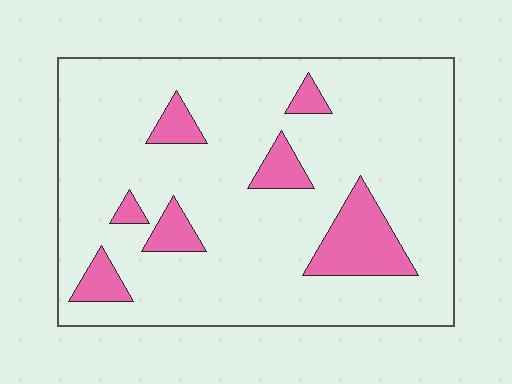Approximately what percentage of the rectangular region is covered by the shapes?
Approximately 15%.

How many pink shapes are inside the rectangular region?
7.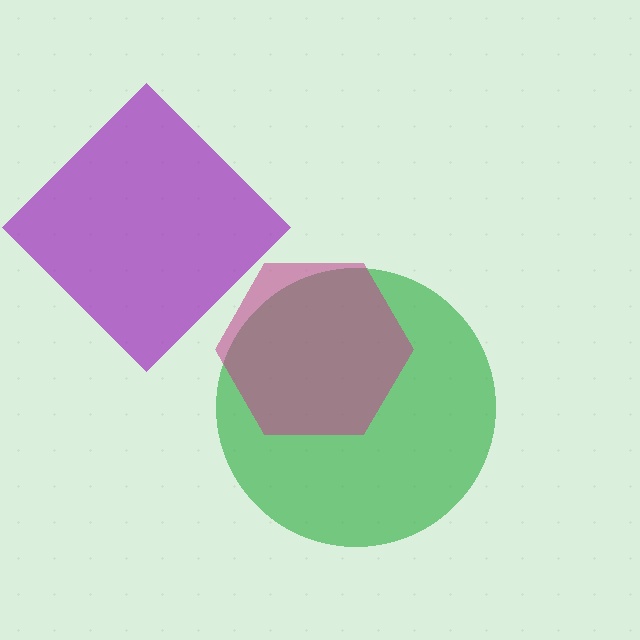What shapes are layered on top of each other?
The layered shapes are: a green circle, a magenta hexagon, a purple diamond.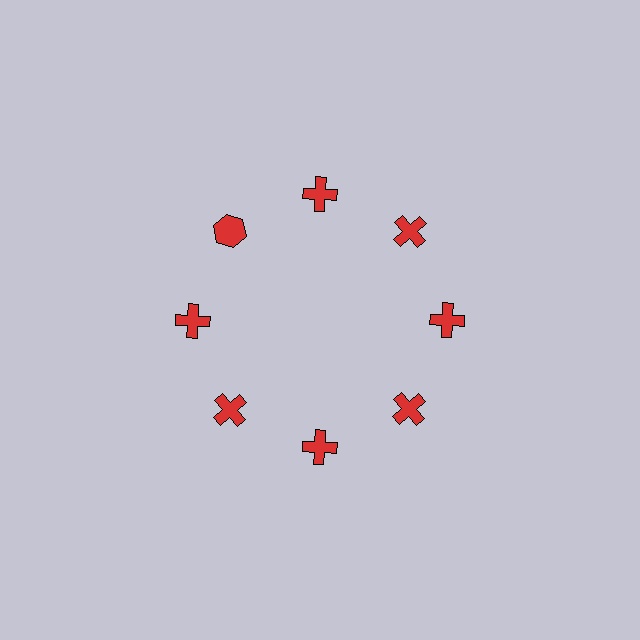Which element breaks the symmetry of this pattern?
The red hexagon at roughly the 10 o'clock position breaks the symmetry. All other shapes are red crosses.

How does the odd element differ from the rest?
It has a different shape: hexagon instead of cross.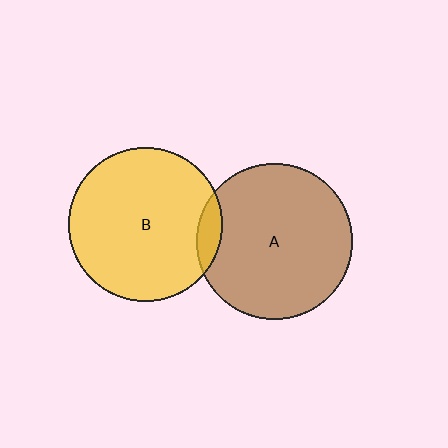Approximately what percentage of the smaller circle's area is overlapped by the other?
Approximately 10%.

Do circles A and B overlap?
Yes.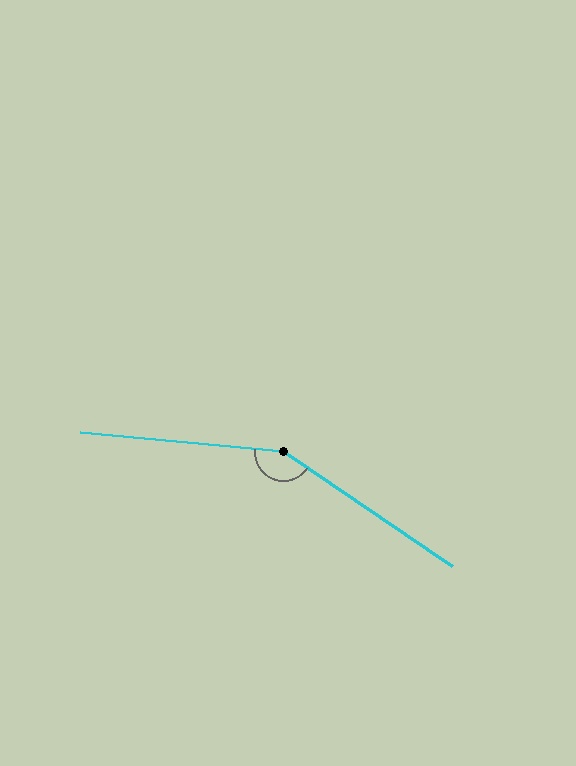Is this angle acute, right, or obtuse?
It is obtuse.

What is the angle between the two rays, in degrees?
Approximately 151 degrees.